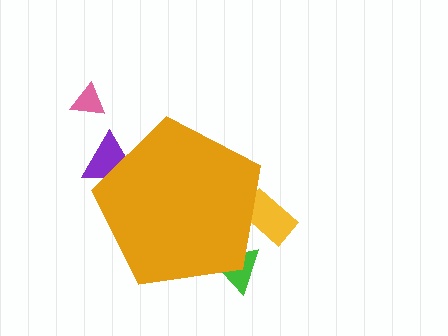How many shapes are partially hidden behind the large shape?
3 shapes are partially hidden.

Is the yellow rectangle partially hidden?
Yes, the yellow rectangle is partially hidden behind the orange pentagon.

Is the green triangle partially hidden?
Yes, the green triangle is partially hidden behind the orange pentagon.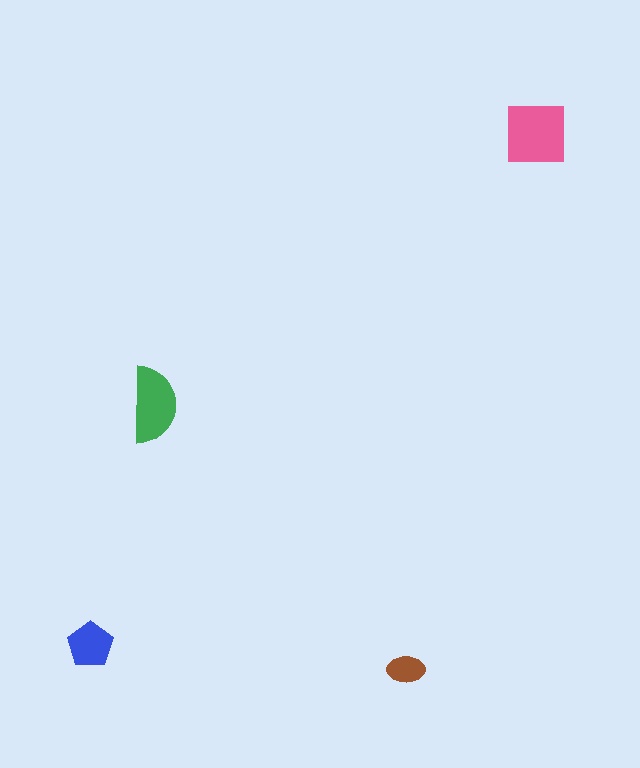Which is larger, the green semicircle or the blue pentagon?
The green semicircle.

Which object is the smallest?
The brown ellipse.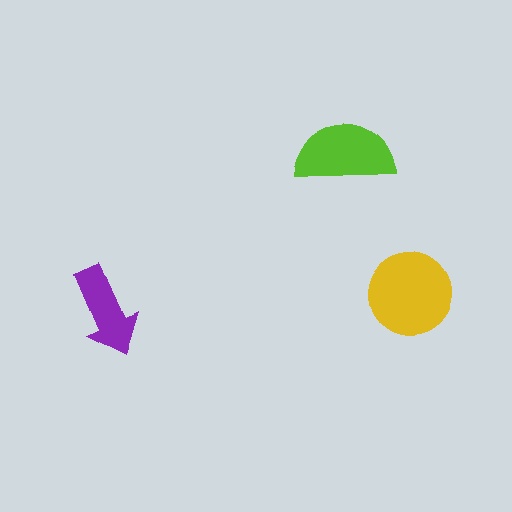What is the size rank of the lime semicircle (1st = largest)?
2nd.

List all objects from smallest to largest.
The purple arrow, the lime semicircle, the yellow circle.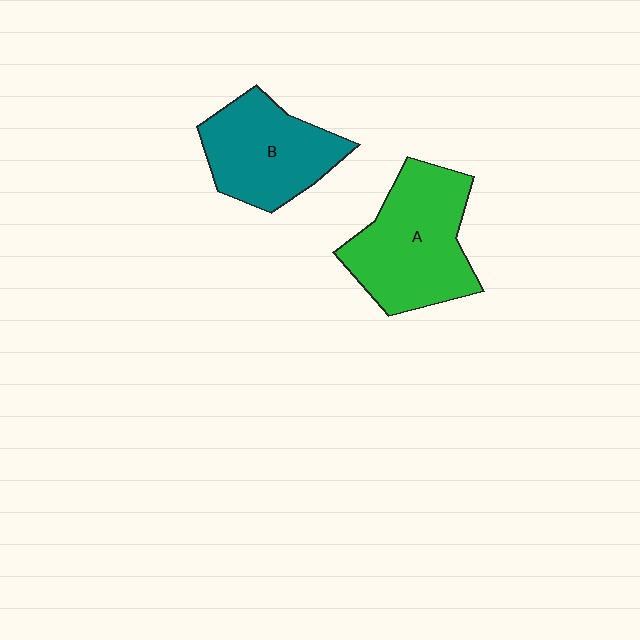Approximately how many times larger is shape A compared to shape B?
Approximately 1.2 times.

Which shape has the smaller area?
Shape B (teal).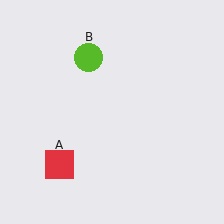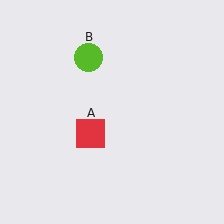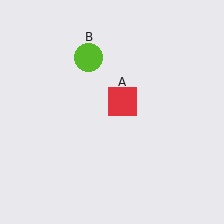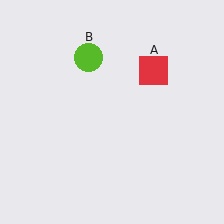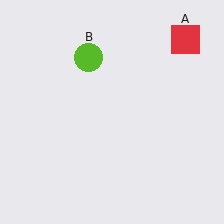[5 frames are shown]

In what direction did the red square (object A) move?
The red square (object A) moved up and to the right.